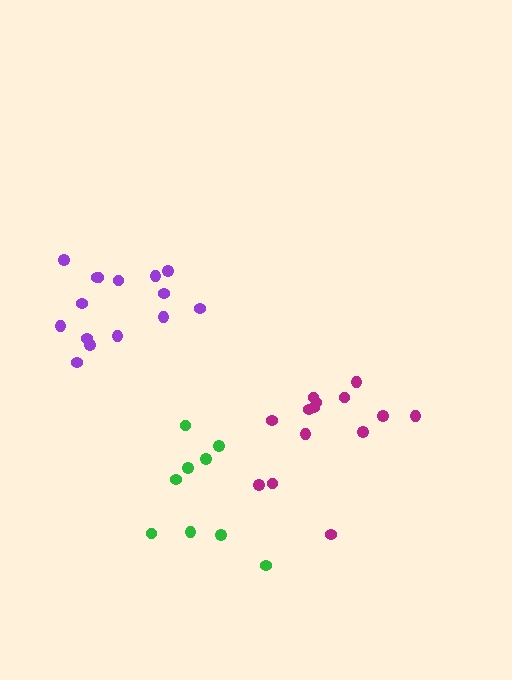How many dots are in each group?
Group 1: 15 dots, Group 2: 14 dots, Group 3: 9 dots (38 total).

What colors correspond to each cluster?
The clusters are colored: purple, magenta, green.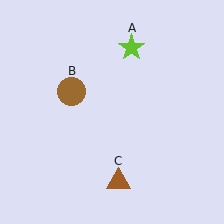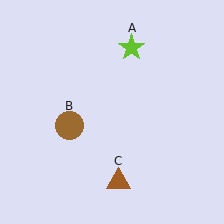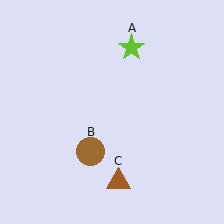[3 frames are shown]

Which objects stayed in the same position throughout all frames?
Lime star (object A) and brown triangle (object C) remained stationary.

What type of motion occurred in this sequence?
The brown circle (object B) rotated counterclockwise around the center of the scene.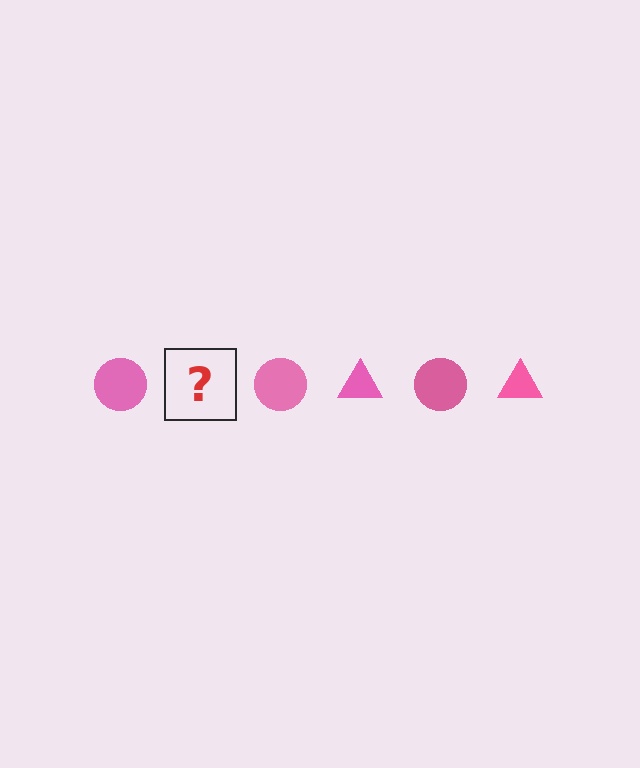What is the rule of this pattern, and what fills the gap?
The rule is that the pattern cycles through circle, triangle shapes in pink. The gap should be filled with a pink triangle.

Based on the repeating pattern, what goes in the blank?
The blank should be a pink triangle.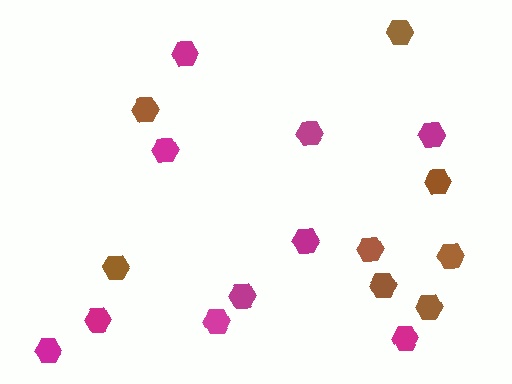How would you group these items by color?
There are 2 groups: one group of brown hexagons (8) and one group of magenta hexagons (10).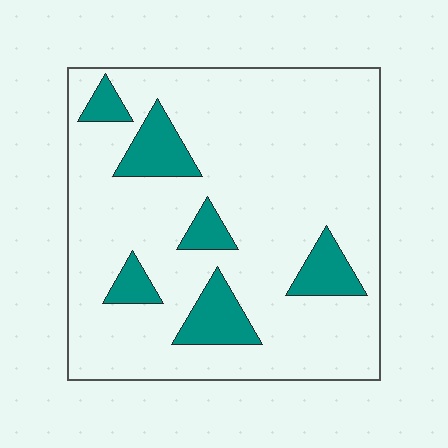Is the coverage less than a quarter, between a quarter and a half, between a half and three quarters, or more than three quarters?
Less than a quarter.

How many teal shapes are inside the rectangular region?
6.